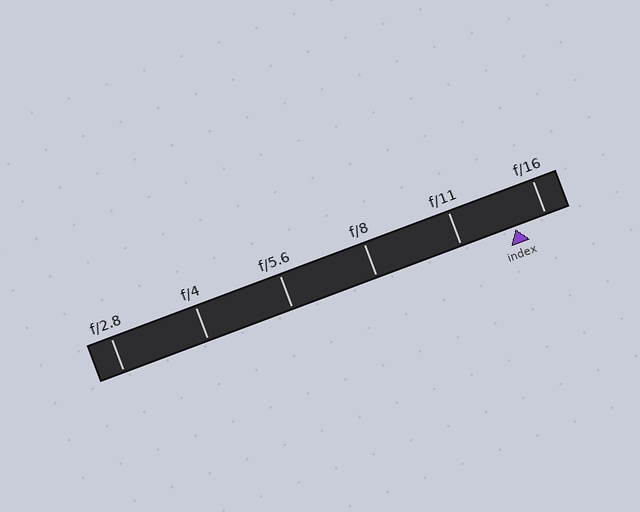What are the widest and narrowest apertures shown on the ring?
The widest aperture shown is f/2.8 and the narrowest is f/16.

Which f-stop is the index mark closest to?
The index mark is closest to f/16.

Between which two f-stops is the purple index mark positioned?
The index mark is between f/11 and f/16.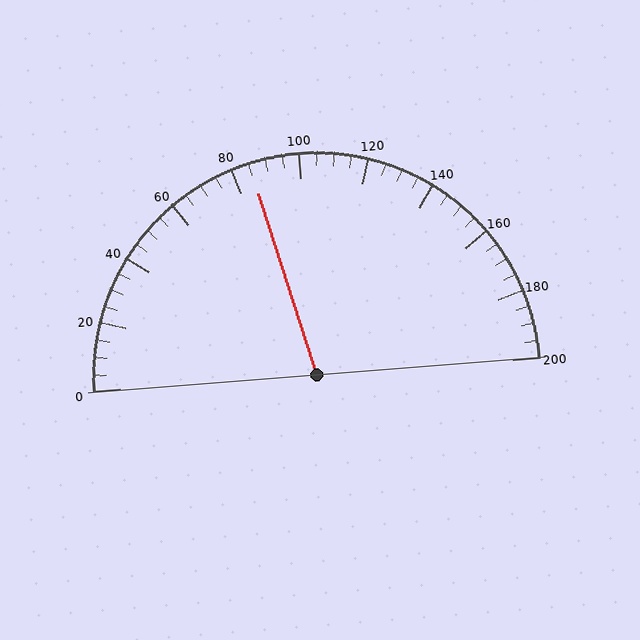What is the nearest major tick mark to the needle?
The nearest major tick mark is 80.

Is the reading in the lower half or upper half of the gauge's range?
The reading is in the lower half of the range (0 to 200).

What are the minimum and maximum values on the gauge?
The gauge ranges from 0 to 200.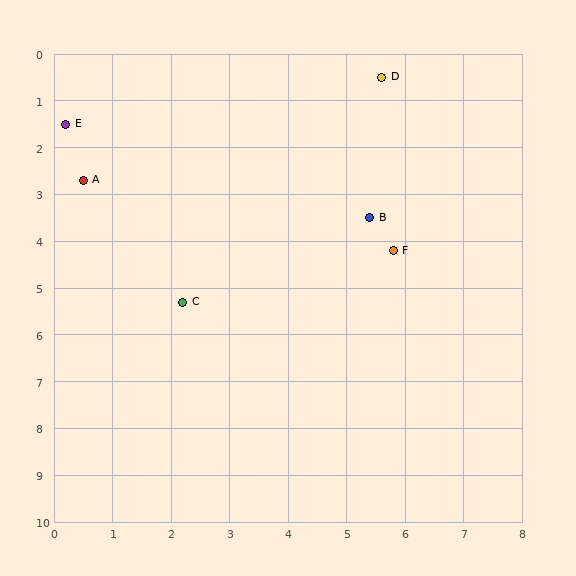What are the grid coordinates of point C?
Point C is at approximately (2.2, 5.3).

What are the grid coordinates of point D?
Point D is at approximately (5.6, 0.5).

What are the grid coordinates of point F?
Point F is at approximately (5.8, 4.2).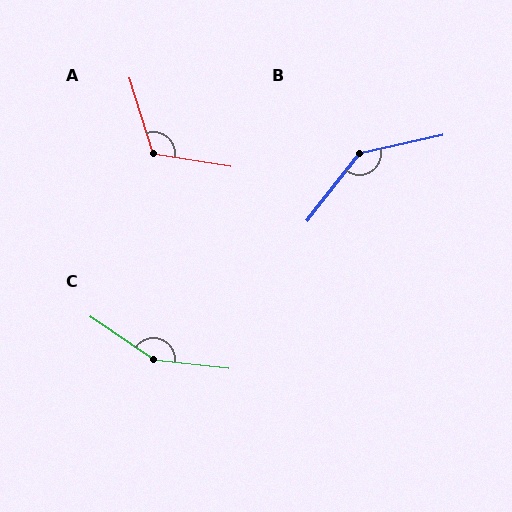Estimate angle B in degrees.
Approximately 140 degrees.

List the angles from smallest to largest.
A (117°), B (140°), C (152°).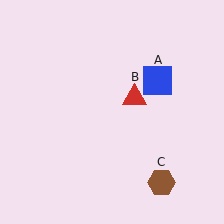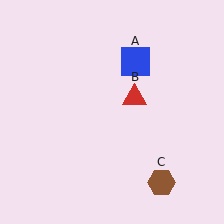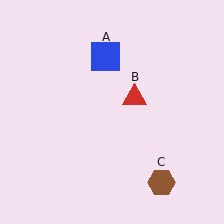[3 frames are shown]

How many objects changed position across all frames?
1 object changed position: blue square (object A).